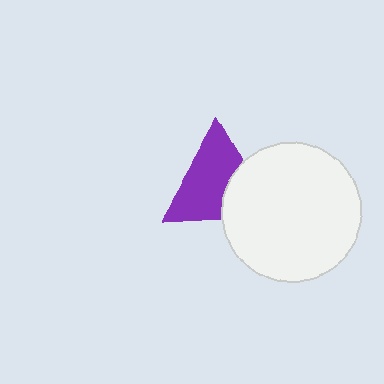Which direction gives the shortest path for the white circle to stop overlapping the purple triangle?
Moving toward the lower-right gives the shortest separation.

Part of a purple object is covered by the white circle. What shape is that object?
It is a triangle.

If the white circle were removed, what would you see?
You would see the complete purple triangle.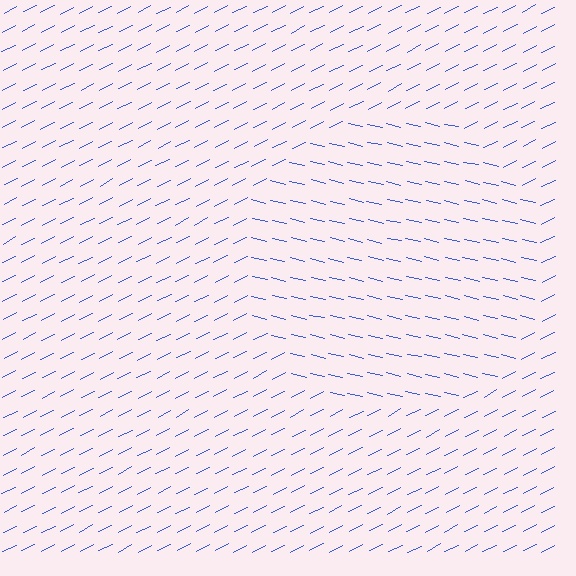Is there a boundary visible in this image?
Yes, there is a texture boundary formed by a change in line orientation.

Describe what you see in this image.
The image is filled with small blue line segments. A circle region in the image has lines oriented differently from the surrounding lines, creating a visible texture boundary.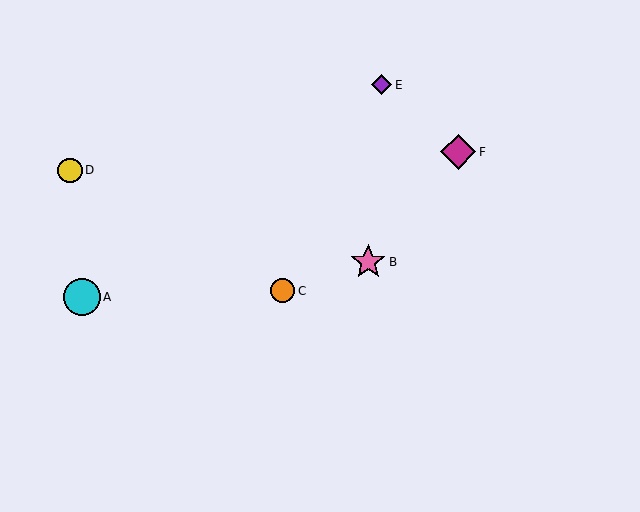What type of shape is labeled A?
Shape A is a cyan circle.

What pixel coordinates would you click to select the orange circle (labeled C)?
Click at (283, 291) to select the orange circle C.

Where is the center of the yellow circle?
The center of the yellow circle is at (70, 170).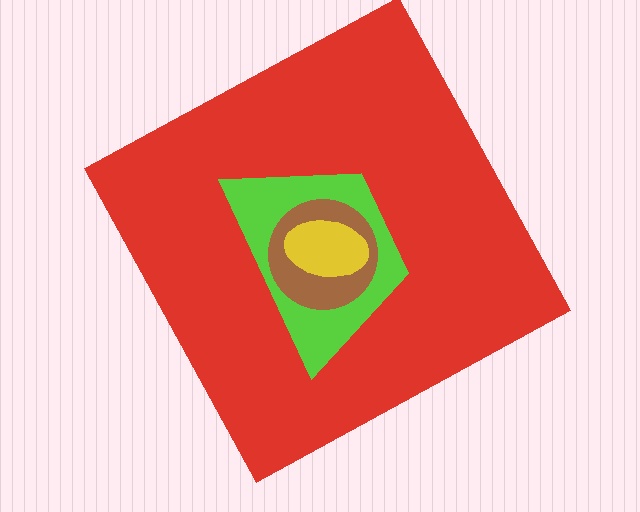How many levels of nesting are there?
4.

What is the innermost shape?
The yellow ellipse.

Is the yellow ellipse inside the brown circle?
Yes.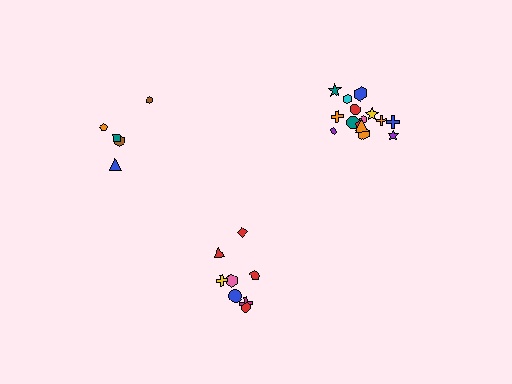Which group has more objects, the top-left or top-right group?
The top-right group.